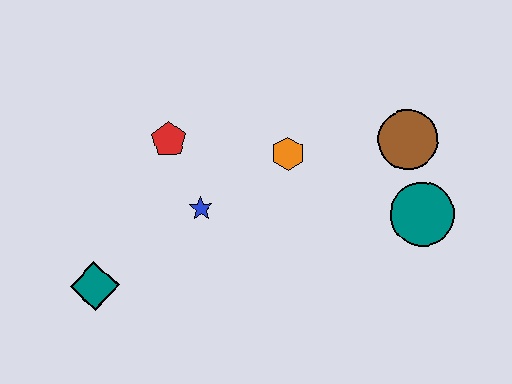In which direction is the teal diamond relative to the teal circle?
The teal diamond is to the left of the teal circle.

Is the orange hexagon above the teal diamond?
Yes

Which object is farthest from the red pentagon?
The teal circle is farthest from the red pentagon.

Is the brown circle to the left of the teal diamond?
No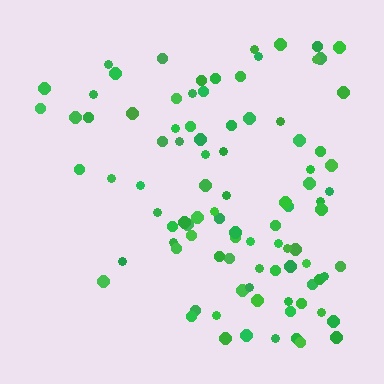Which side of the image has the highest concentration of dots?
The right.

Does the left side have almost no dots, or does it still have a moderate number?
Still a moderate number, just noticeably fewer than the right.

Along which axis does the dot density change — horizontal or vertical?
Horizontal.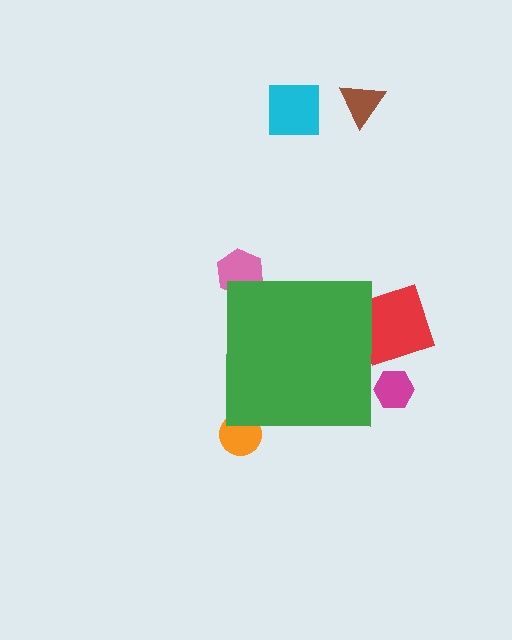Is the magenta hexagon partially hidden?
Yes, the magenta hexagon is partially hidden behind the green square.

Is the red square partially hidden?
Yes, the red square is partially hidden behind the green square.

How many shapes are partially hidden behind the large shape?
4 shapes are partially hidden.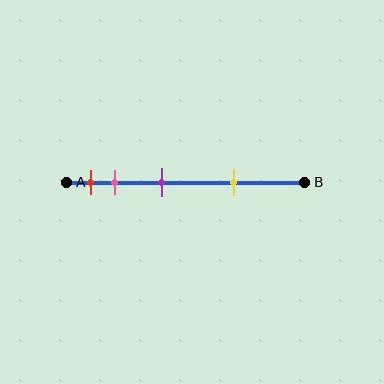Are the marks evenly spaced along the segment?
No, the marks are not evenly spaced.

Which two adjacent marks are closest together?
The red and pink marks are the closest adjacent pair.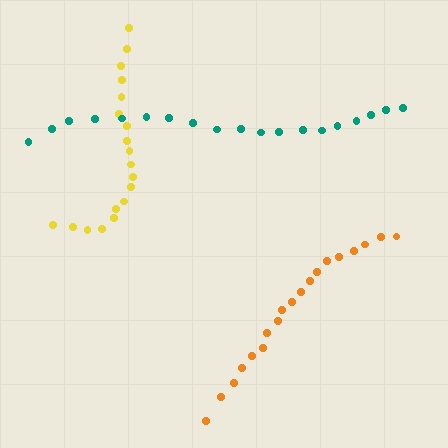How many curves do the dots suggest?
There are 3 distinct paths.